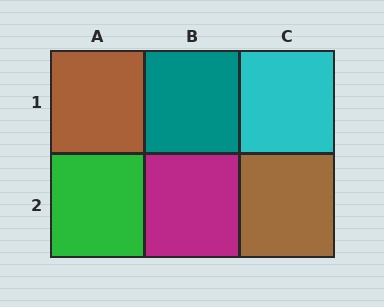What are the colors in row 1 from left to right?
Brown, teal, cyan.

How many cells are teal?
1 cell is teal.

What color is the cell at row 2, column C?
Brown.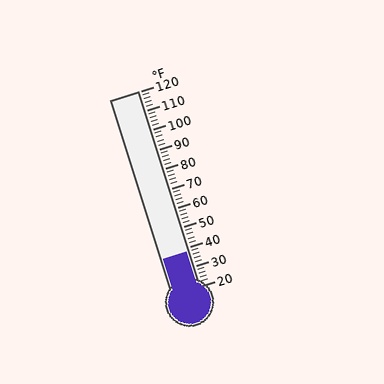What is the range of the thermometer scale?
The thermometer scale ranges from 20°F to 120°F.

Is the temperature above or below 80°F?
The temperature is below 80°F.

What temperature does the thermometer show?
The thermometer shows approximately 38°F.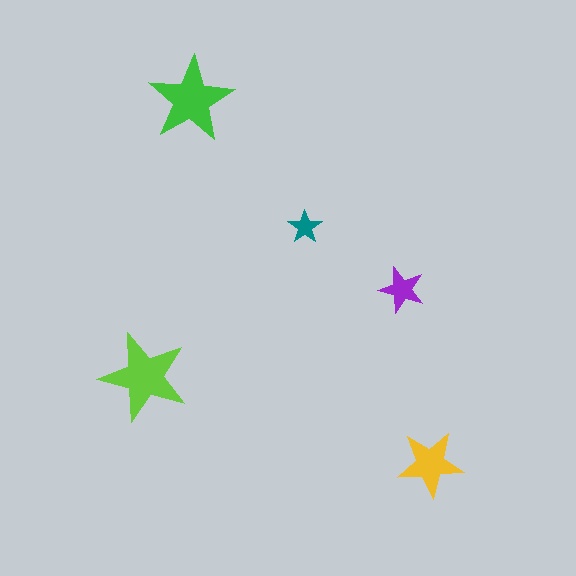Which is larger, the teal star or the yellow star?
The yellow one.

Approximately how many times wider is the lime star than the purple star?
About 2 times wider.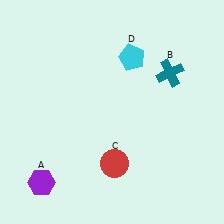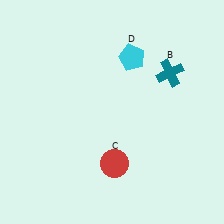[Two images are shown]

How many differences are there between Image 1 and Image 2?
There is 1 difference between the two images.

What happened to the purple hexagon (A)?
The purple hexagon (A) was removed in Image 2. It was in the bottom-left area of Image 1.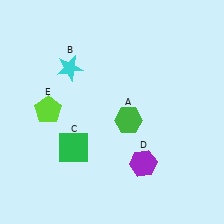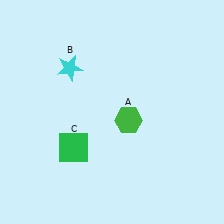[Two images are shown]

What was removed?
The lime pentagon (E), the purple hexagon (D) were removed in Image 2.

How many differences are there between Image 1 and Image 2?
There are 2 differences between the two images.